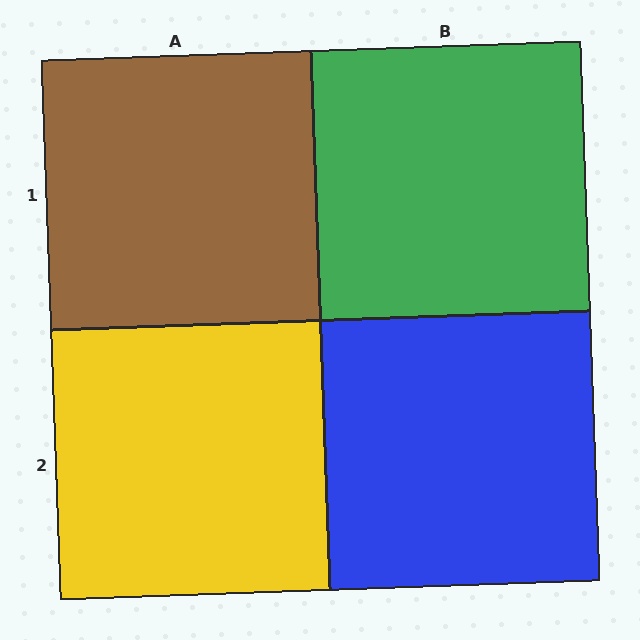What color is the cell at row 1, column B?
Green.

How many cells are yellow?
1 cell is yellow.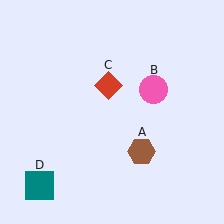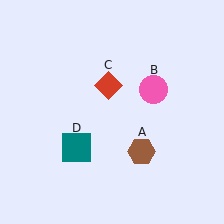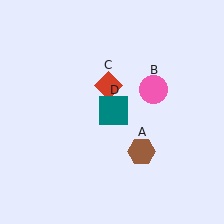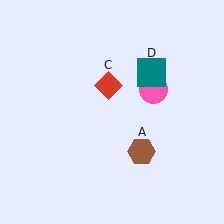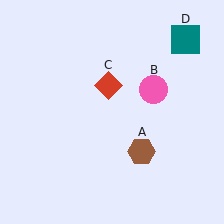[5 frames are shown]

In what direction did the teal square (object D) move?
The teal square (object D) moved up and to the right.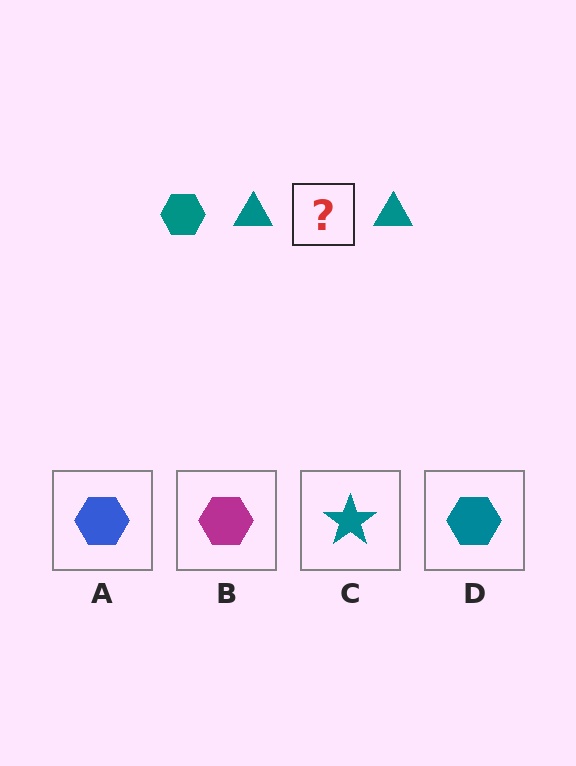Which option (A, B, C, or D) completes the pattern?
D.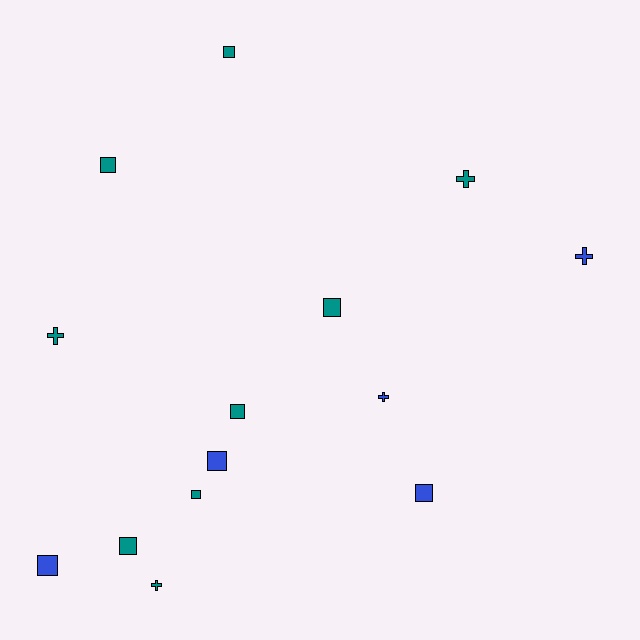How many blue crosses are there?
There are 2 blue crosses.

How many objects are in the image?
There are 14 objects.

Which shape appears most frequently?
Square, with 9 objects.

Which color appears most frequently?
Teal, with 9 objects.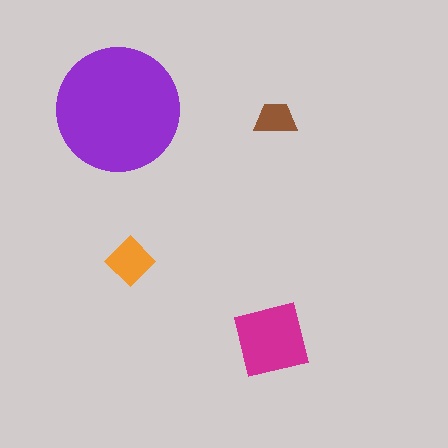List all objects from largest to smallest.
The purple circle, the magenta square, the orange diamond, the brown trapezoid.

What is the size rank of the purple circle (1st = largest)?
1st.